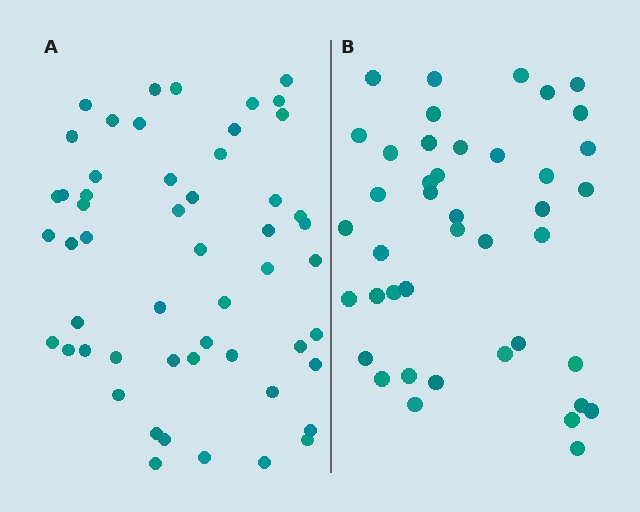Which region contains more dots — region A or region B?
Region A (the left region) has more dots.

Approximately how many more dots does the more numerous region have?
Region A has roughly 12 or so more dots than region B.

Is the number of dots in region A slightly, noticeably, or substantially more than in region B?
Region A has noticeably more, but not dramatically so. The ratio is roughly 1.3 to 1.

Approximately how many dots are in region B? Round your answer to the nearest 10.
About 40 dots. (The exact count is 42, which rounds to 40.)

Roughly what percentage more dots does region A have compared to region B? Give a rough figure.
About 25% more.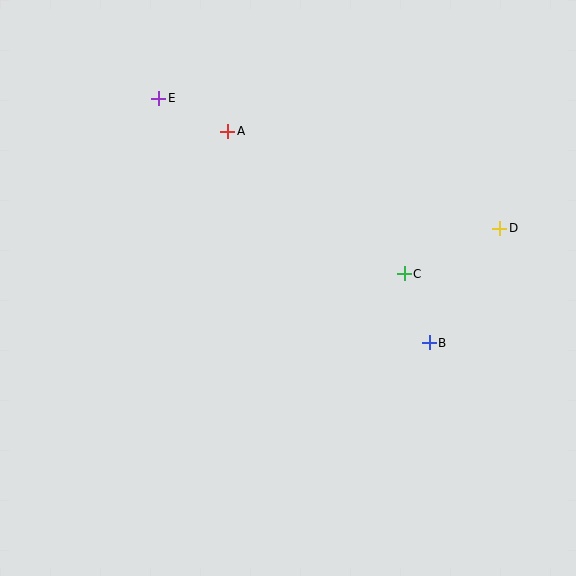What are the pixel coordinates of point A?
Point A is at (228, 131).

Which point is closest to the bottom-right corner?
Point B is closest to the bottom-right corner.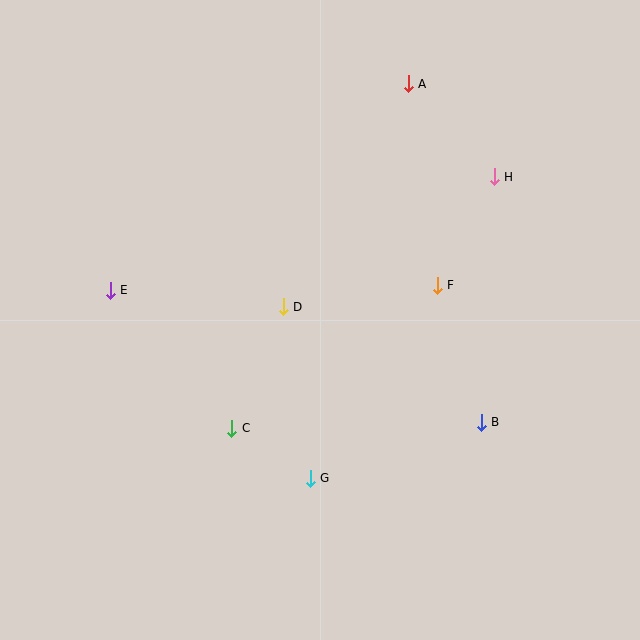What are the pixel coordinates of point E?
Point E is at (110, 290).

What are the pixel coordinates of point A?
Point A is at (408, 84).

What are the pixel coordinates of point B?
Point B is at (481, 422).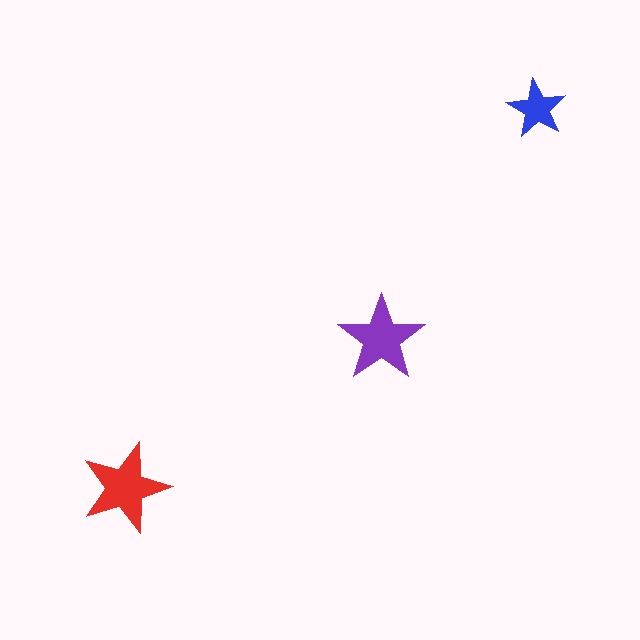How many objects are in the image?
There are 3 objects in the image.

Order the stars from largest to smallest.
the red one, the purple one, the blue one.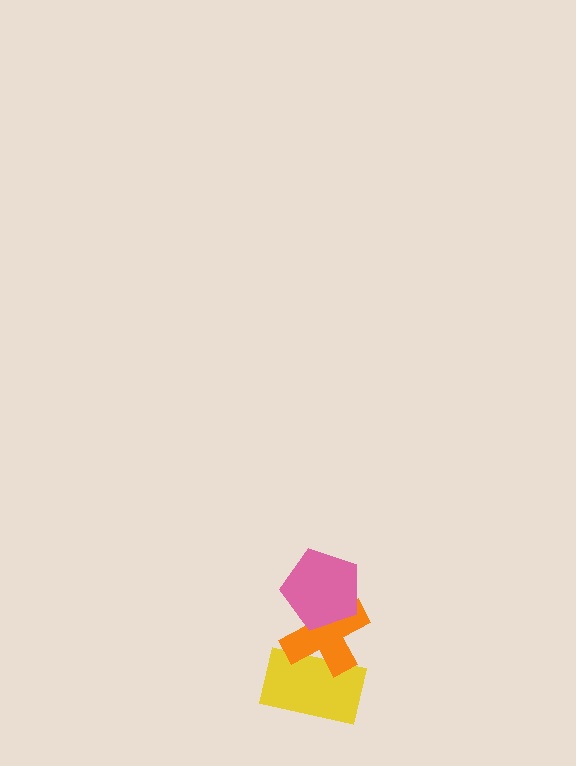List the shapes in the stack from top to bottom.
From top to bottom: the pink pentagon, the orange cross, the yellow rectangle.